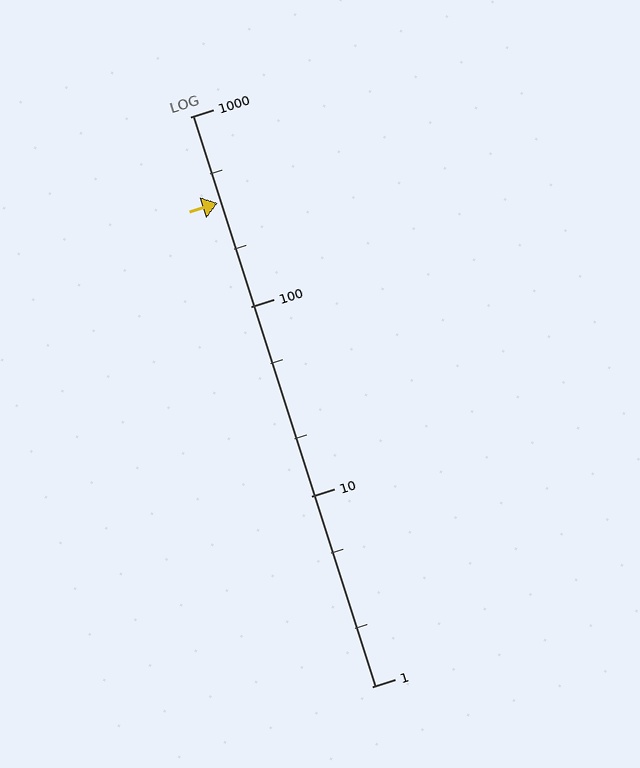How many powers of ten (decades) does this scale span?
The scale spans 3 decades, from 1 to 1000.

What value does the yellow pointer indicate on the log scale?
The pointer indicates approximately 350.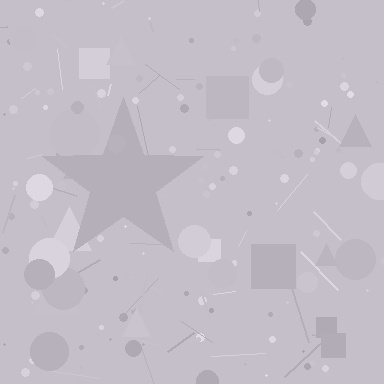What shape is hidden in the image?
A star is hidden in the image.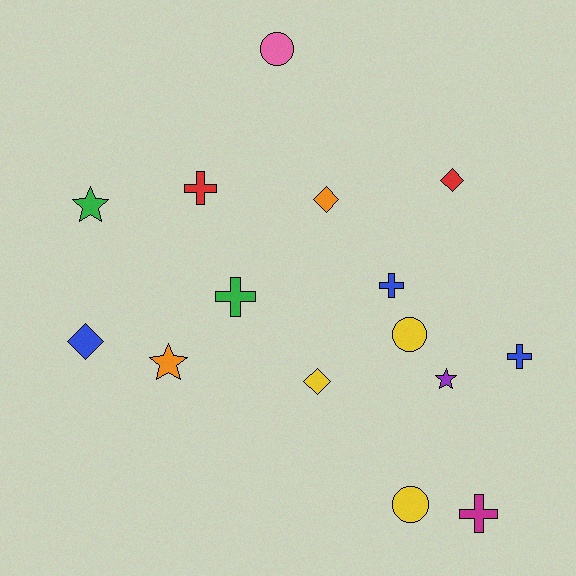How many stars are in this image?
There are 3 stars.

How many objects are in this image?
There are 15 objects.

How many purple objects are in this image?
There is 1 purple object.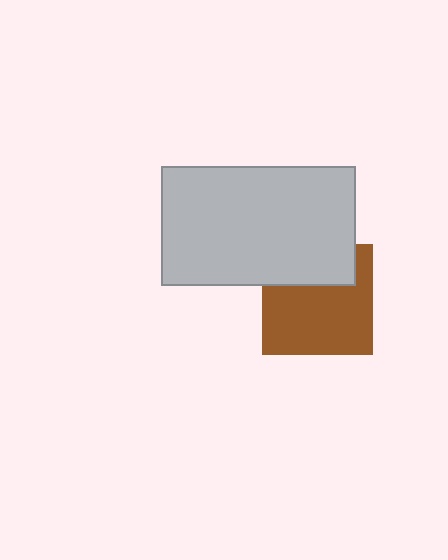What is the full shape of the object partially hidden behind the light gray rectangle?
The partially hidden object is a brown square.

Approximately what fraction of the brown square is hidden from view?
Roughly 31% of the brown square is hidden behind the light gray rectangle.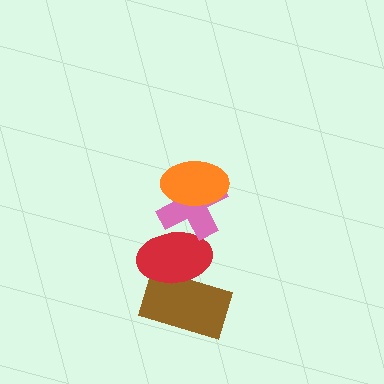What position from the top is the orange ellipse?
The orange ellipse is 1st from the top.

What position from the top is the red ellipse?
The red ellipse is 3rd from the top.